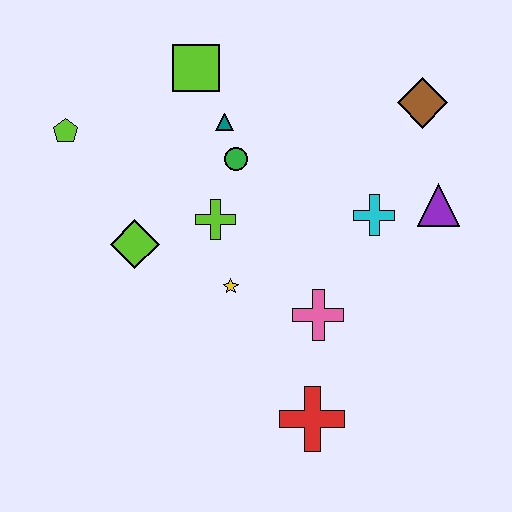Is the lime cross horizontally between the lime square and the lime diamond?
No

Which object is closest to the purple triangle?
The cyan cross is closest to the purple triangle.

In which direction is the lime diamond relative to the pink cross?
The lime diamond is to the left of the pink cross.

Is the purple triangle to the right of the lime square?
Yes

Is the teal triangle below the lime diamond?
No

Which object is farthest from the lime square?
The red cross is farthest from the lime square.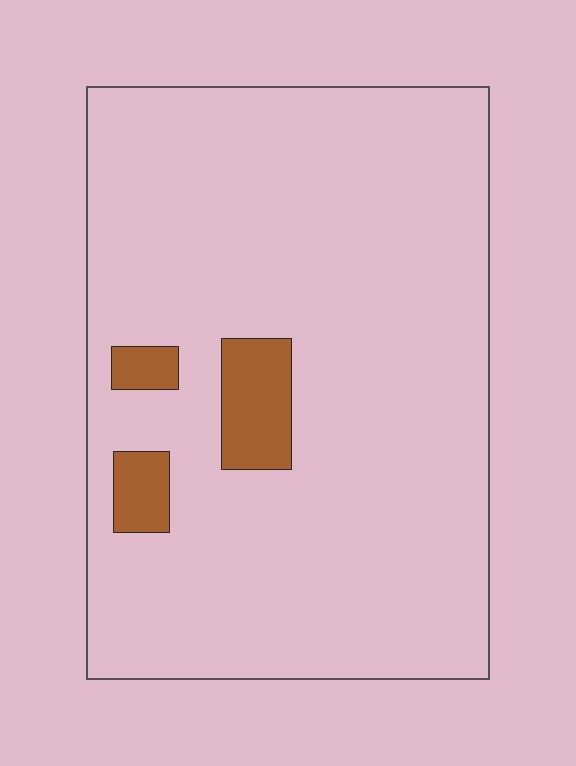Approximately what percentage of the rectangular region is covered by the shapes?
Approximately 5%.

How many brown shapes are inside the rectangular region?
3.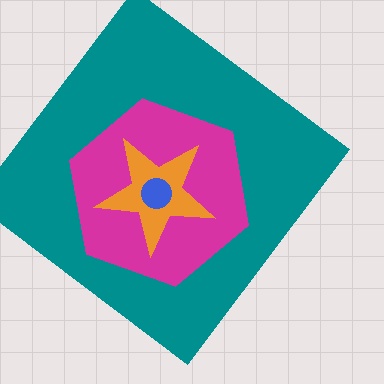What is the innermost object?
The blue circle.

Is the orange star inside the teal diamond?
Yes.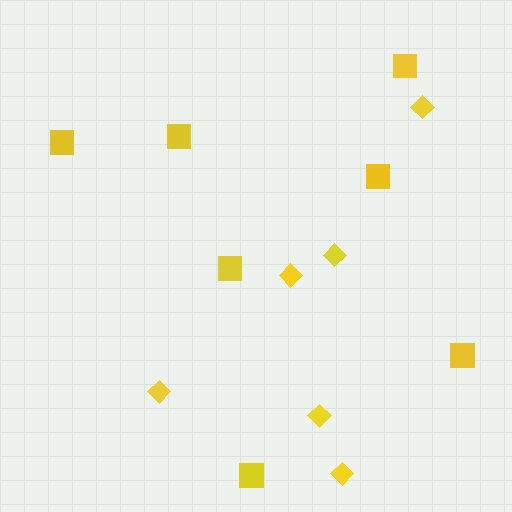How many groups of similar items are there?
There are 2 groups: one group of squares (7) and one group of diamonds (6).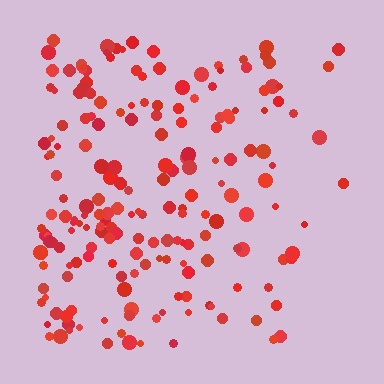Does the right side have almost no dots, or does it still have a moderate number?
Still a moderate number, just noticeably fewer than the left.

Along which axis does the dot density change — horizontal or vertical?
Horizontal.